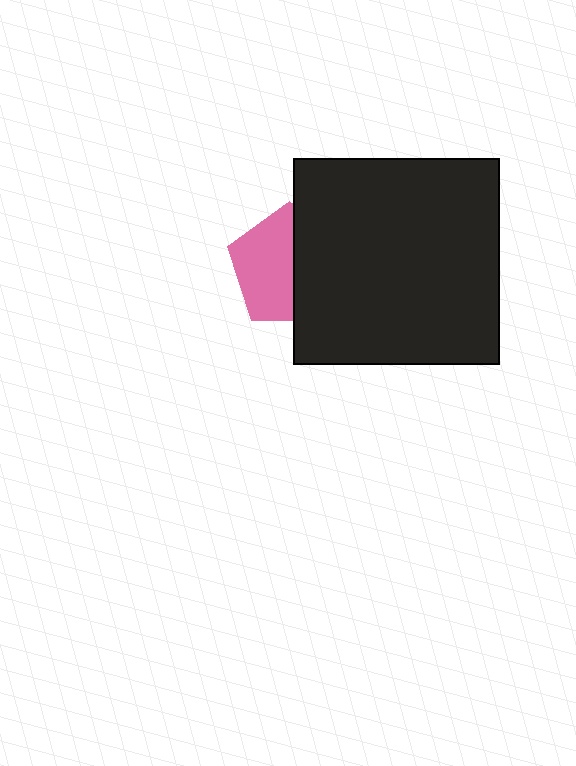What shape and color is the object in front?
The object in front is a black square.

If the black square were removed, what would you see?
You would see the complete pink pentagon.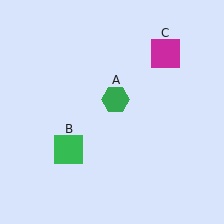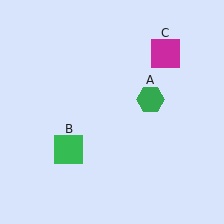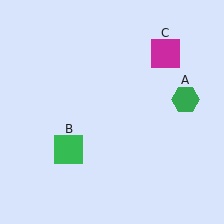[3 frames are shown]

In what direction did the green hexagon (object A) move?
The green hexagon (object A) moved right.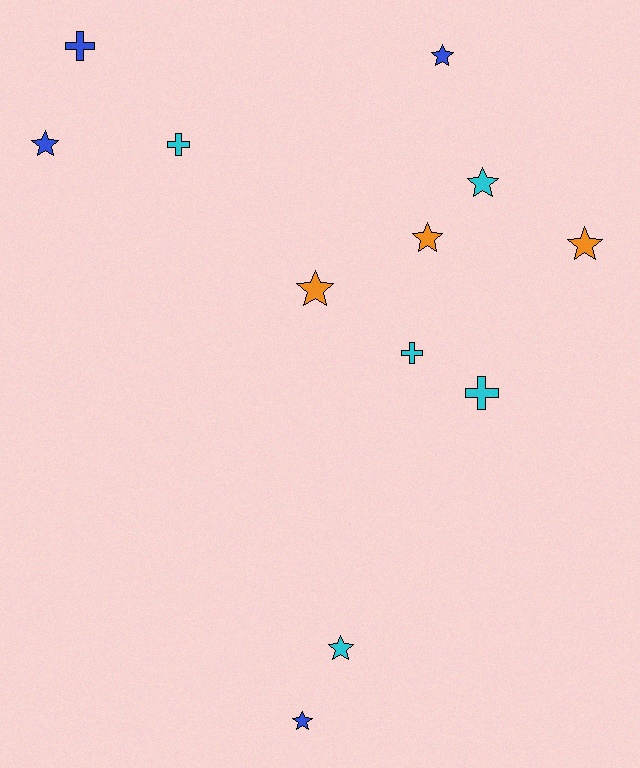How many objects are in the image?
There are 12 objects.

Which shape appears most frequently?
Star, with 8 objects.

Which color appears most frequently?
Cyan, with 5 objects.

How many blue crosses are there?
There is 1 blue cross.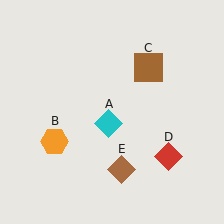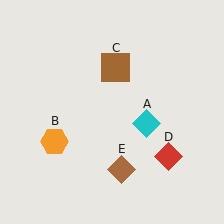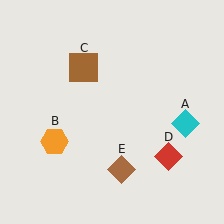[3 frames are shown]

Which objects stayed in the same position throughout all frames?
Orange hexagon (object B) and red diamond (object D) and brown diamond (object E) remained stationary.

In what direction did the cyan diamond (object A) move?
The cyan diamond (object A) moved right.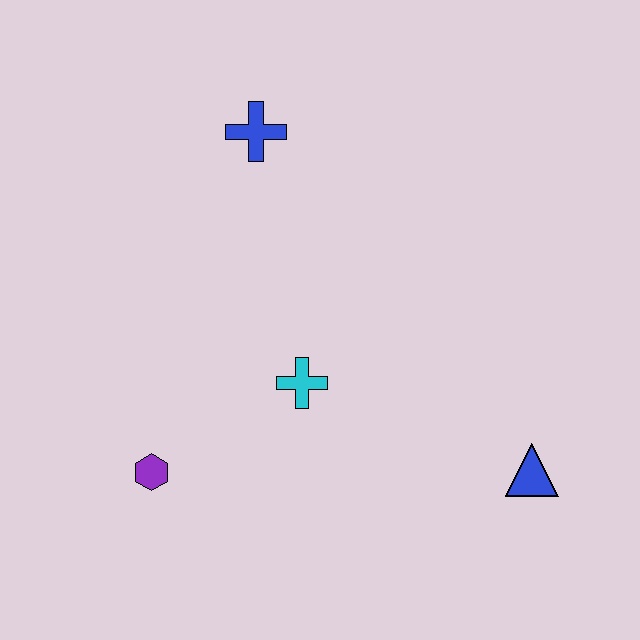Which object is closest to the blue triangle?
The cyan cross is closest to the blue triangle.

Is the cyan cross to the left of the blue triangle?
Yes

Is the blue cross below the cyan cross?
No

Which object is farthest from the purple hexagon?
The blue triangle is farthest from the purple hexagon.